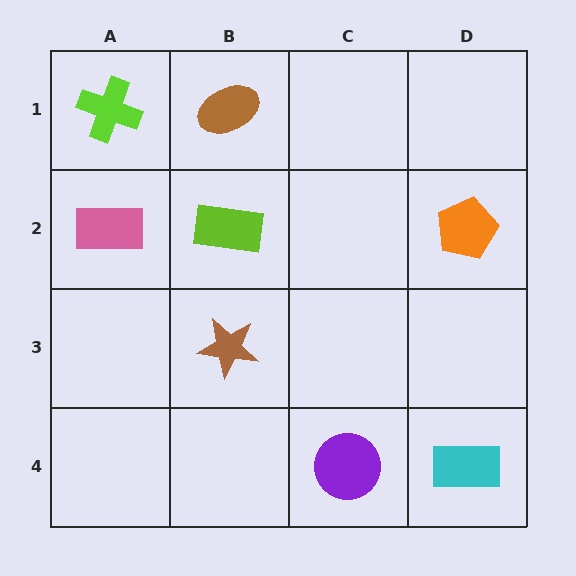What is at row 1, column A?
A lime cross.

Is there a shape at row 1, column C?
No, that cell is empty.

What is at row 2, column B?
A lime rectangle.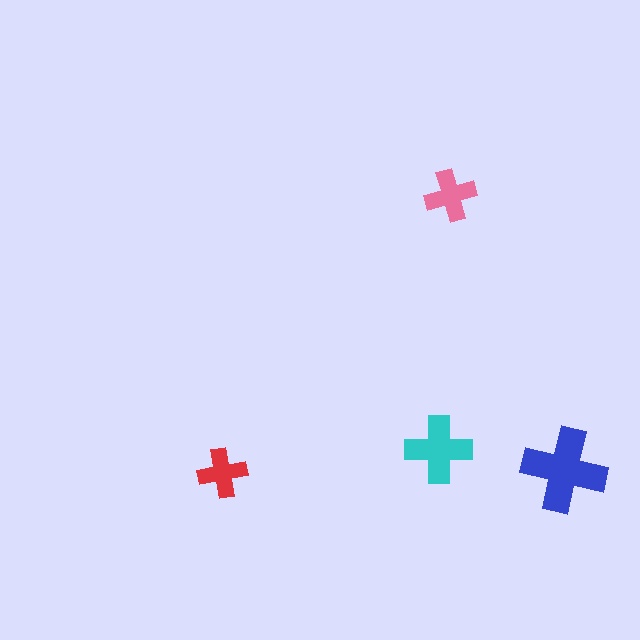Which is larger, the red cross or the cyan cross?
The cyan one.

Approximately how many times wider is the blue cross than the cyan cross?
About 1.5 times wider.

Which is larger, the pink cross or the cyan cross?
The cyan one.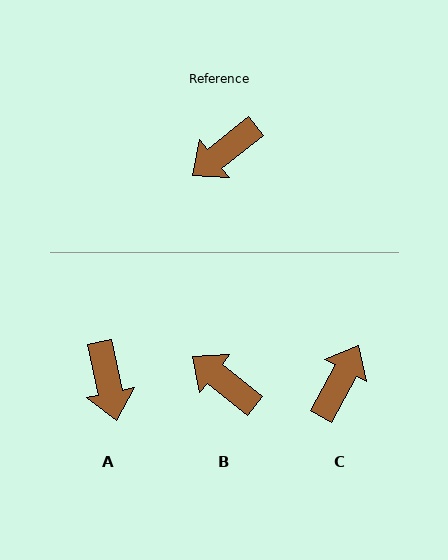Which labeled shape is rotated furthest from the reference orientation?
C, about 156 degrees away.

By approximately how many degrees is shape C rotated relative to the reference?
Approximately 156 degrees clockwise.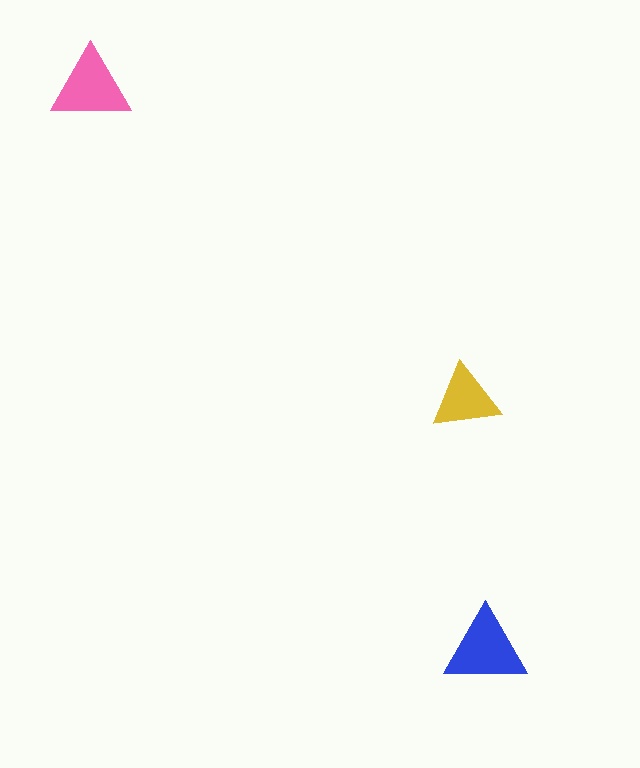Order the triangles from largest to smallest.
the blue one, the pink one, the yellow one.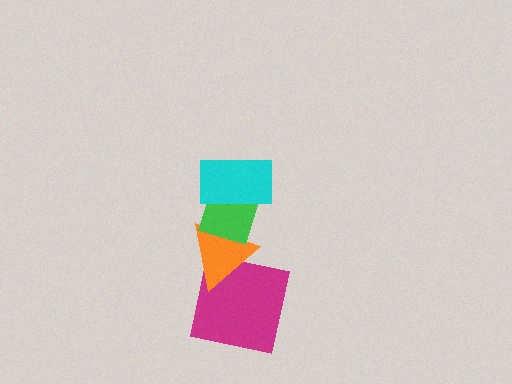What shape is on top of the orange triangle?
The green diamond is on top of the orange triangle.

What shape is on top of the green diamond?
The cyan rectangle is on top of the green diamond.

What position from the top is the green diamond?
The green diamond is 2nd from the top.